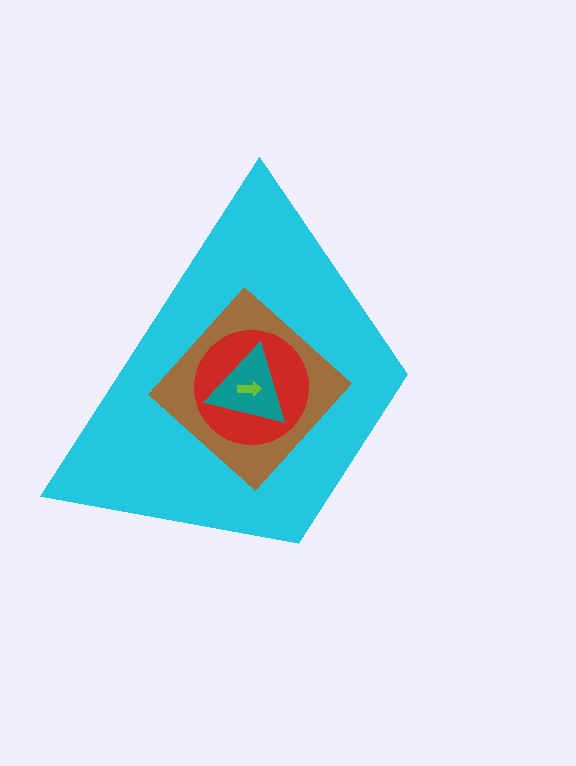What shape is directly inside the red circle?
The teal triangle.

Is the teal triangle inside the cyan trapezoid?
Yes.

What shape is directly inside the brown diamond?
The red circle.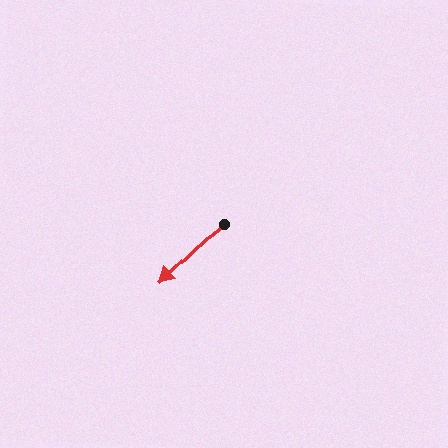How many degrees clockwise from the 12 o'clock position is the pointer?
Approximately 226 degrees.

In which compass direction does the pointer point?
Southwest.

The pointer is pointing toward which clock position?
Roughly 8 o'clock.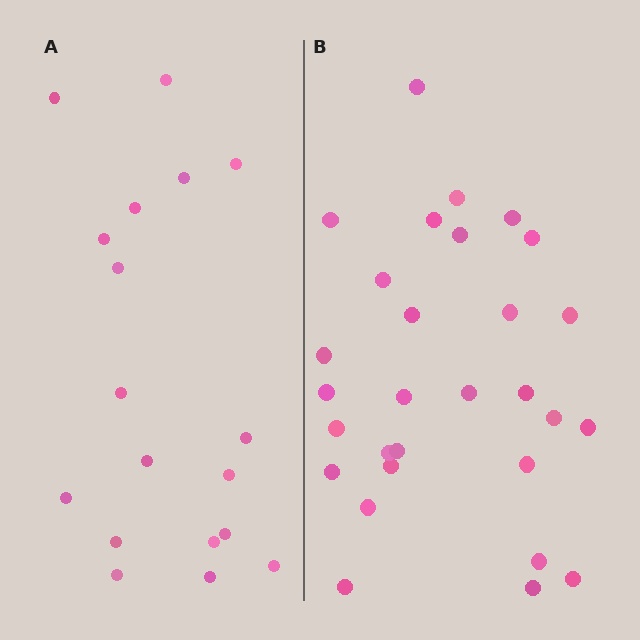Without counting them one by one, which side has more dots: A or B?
Region B (the right region) has more dots.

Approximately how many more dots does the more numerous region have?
Region B has roughly 12 or so more dots than region A.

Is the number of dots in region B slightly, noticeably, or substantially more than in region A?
Region B has substantially more. The ratio is roughly 1.6 to 1.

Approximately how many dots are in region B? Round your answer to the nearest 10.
About 30 dots. (The exact count is 29, which rounds to 30.)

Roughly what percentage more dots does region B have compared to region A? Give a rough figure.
About 60% more.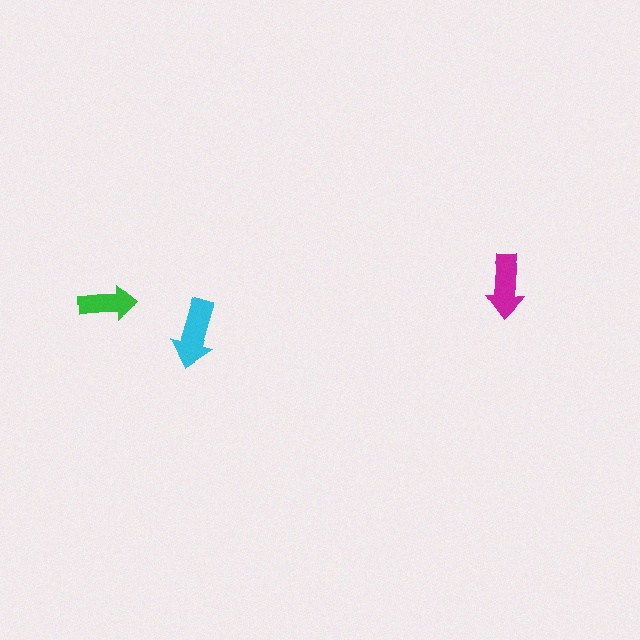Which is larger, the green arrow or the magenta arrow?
The magenta one.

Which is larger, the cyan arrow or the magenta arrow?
The cyan one.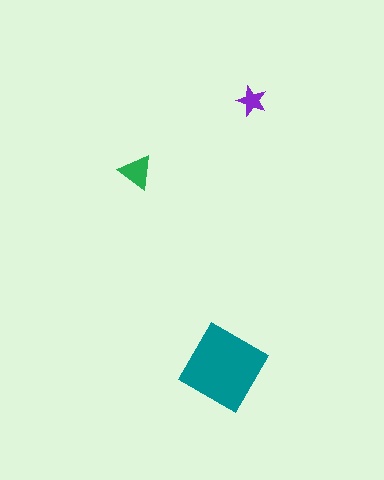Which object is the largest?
The teal diamond.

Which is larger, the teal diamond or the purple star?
The teal diamond.